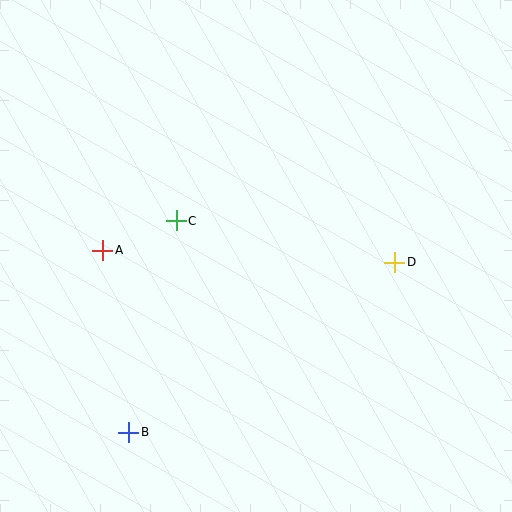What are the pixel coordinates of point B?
Point B is at (129, 432).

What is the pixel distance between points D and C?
The distance between D and C is 222 pixels.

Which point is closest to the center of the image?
Point C at (176, 221) is closest to the center.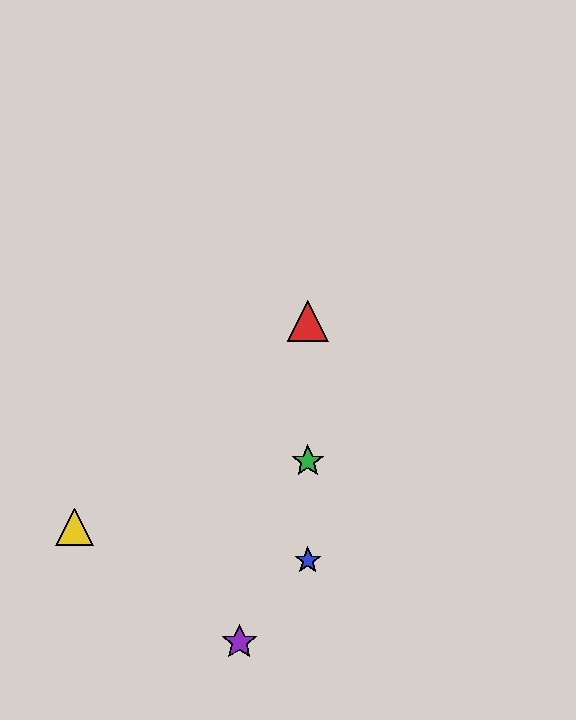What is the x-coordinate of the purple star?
The purple star is at x≈239.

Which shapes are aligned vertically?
The red triangle, the blue star, the green star are aligned vertically.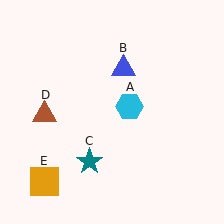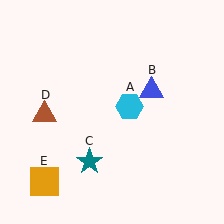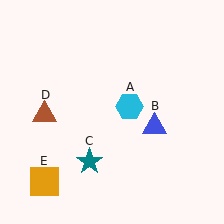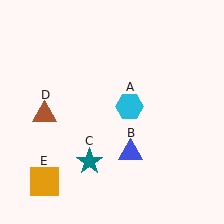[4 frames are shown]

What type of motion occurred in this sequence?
The blue triangle (object B) rotated clockwise around the center of the scene.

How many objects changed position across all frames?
1 object changed position: blue triangle (object B).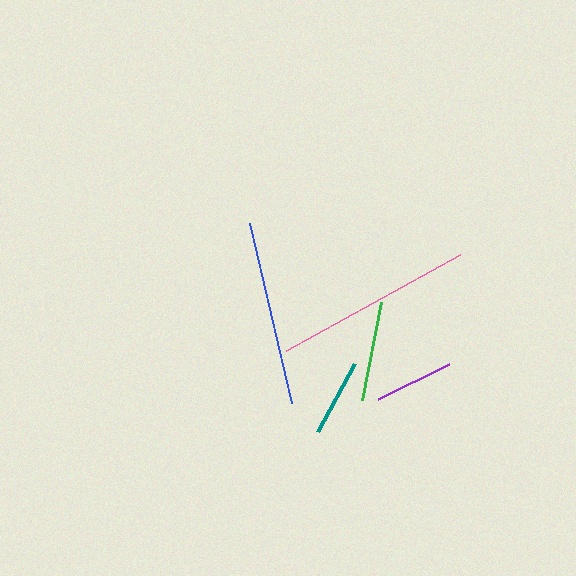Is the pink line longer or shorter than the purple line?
The pink line is longer than the purple line.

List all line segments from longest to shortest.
From longest to shortest: pink, blue, green, purple, teal.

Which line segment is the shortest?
The teal line is the shortest at approximately 77 pixels.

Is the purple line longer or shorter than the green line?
The green line is longer than the purple line.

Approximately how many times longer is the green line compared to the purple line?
The green line is approximately 1.3 times the length of the purple line.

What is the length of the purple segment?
The purple segment is approximately 79 pixels long.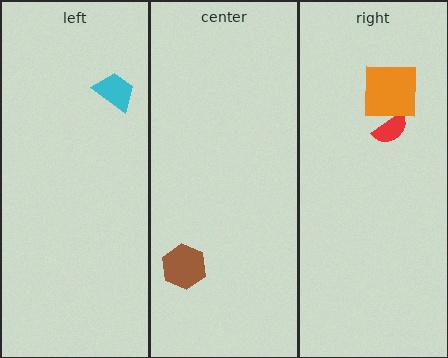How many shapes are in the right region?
2.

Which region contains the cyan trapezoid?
The left region.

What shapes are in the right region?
The red semicircle, the orange square.